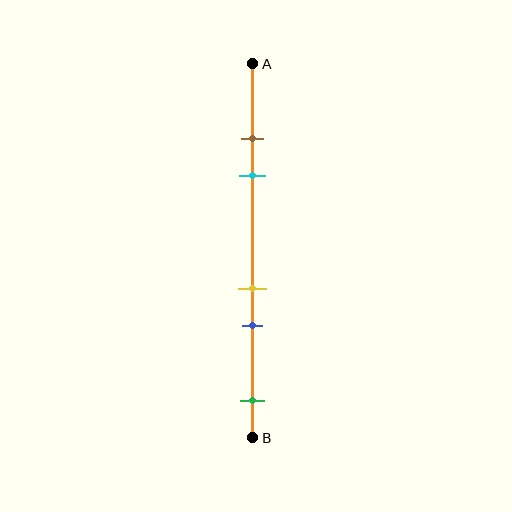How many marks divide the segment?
There are 5 marks dividing the segment.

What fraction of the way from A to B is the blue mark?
The blue mark is approximately 70% (0.7) of the way from A to B.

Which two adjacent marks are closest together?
The brown and cyan marks are the closest adjacent pair.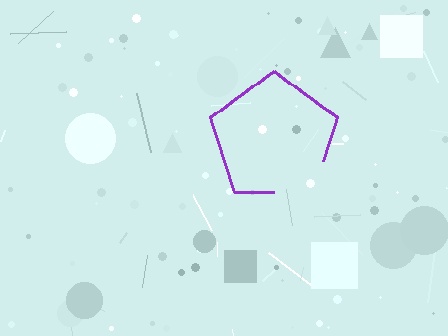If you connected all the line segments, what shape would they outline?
They would outline a pentagon.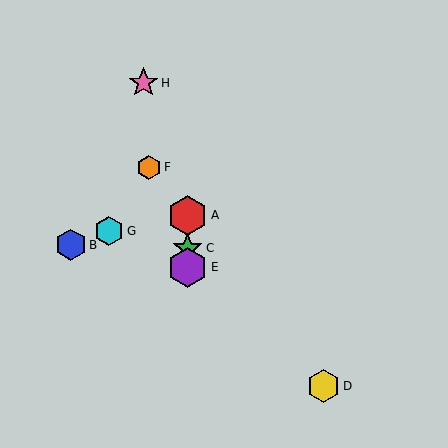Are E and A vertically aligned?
Yes, both are at x≈188.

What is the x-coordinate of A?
Object A is at x≈188.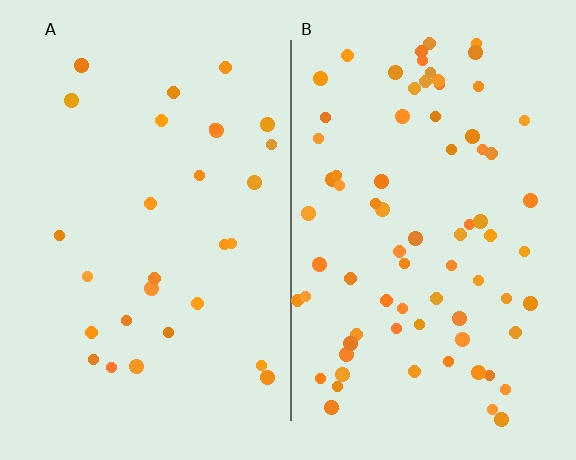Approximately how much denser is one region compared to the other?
Approximately 2.7× — region B over region A.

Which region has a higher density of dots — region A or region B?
B (the right).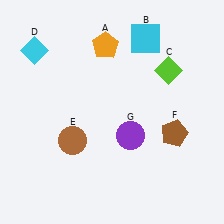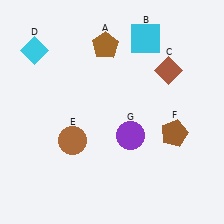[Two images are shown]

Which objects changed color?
A changed from orange to brown. C changed from lime to brown.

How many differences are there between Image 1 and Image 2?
There are 2 differences between the two images.